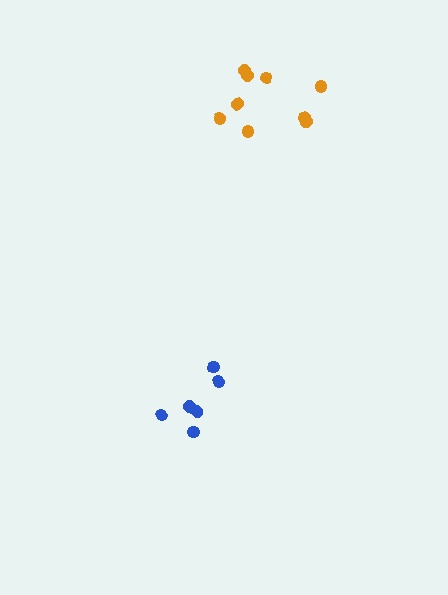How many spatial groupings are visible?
There are 2 spatial groupings.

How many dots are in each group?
Group 1: 6 dots, Group 2: 9 dots (15 total).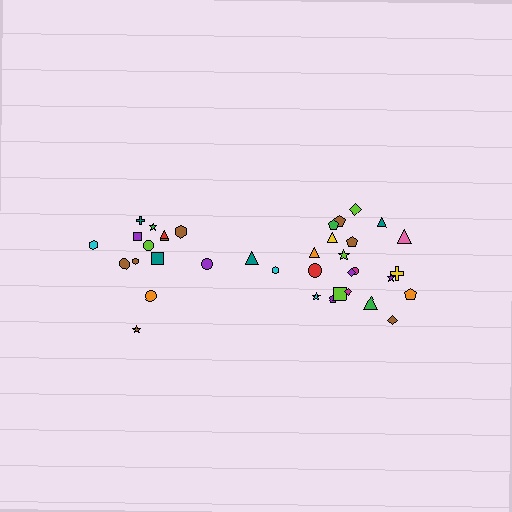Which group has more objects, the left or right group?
The right group.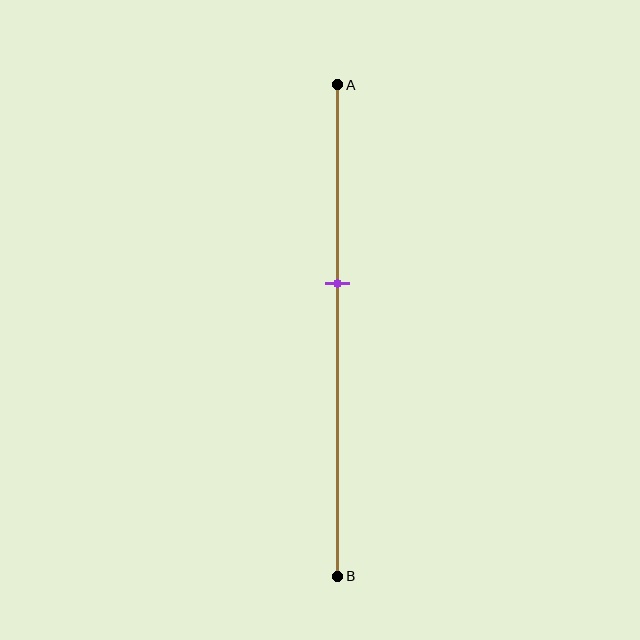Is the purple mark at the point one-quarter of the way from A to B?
No, the mark is at about 40% from A, not at the 25% one-quarter point.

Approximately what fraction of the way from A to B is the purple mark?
The purple mark is approximately 40% of the way from A to B.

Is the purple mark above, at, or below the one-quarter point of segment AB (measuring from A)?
The purple mark is below the one-quarter point of segment AB.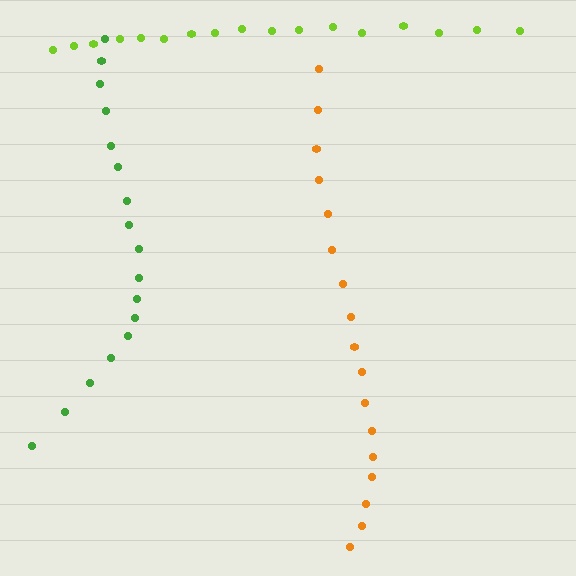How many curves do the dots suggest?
There are 3 distinct paths.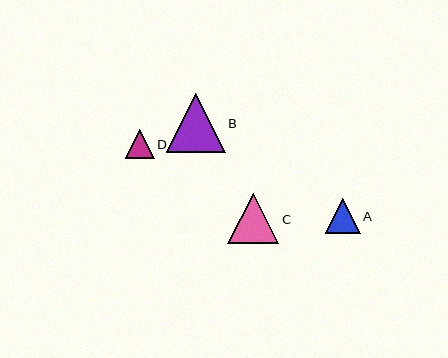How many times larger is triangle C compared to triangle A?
Triangle C is approximately 1.5 times the size of triangle A.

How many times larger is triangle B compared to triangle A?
Triangle B is approximately 1.7 times the size of triangle A.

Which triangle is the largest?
Triangle B is the largest with a size of approximately 59 pixels.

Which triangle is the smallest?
Triangle D is the smallest with a size of approximately 29 pixels.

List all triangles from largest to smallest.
From largest to smallest: B, C, A, D.